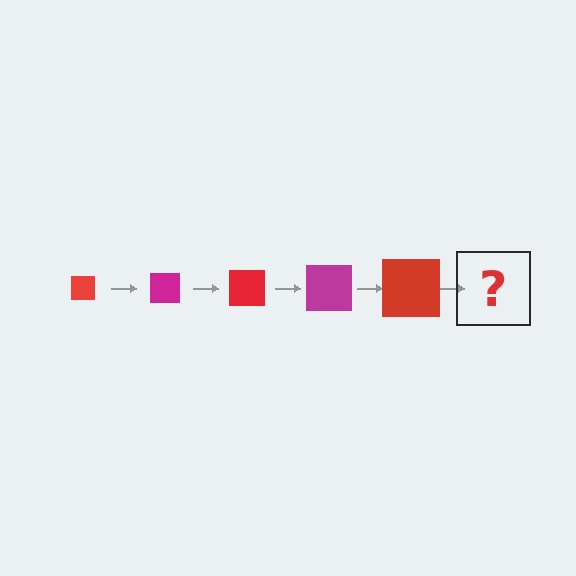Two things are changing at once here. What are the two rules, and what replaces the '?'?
The two rules are that the square grows larger each step and the color cycles through red and magenta. The '?' should be a magenta square, larger than the previous one.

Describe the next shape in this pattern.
It should be a magenta square, larger than the previous one.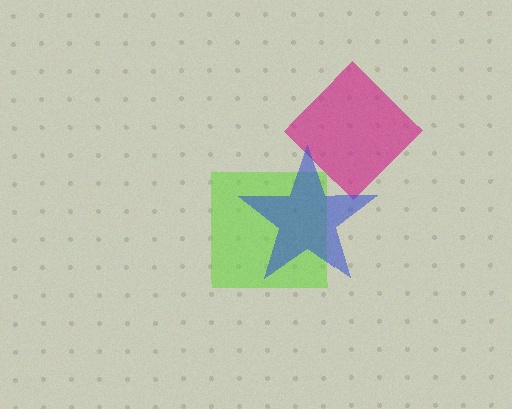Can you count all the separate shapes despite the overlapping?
Yes, there are 3 separate shapes.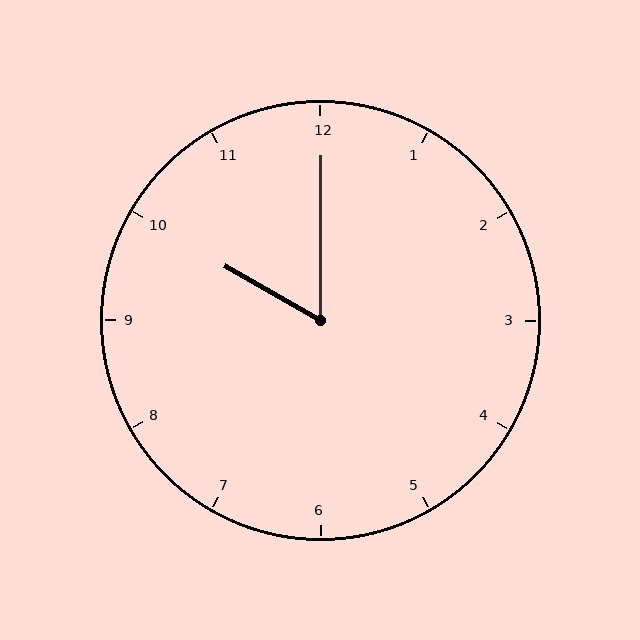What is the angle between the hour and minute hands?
Approximately 60 degrees.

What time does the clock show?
10:00.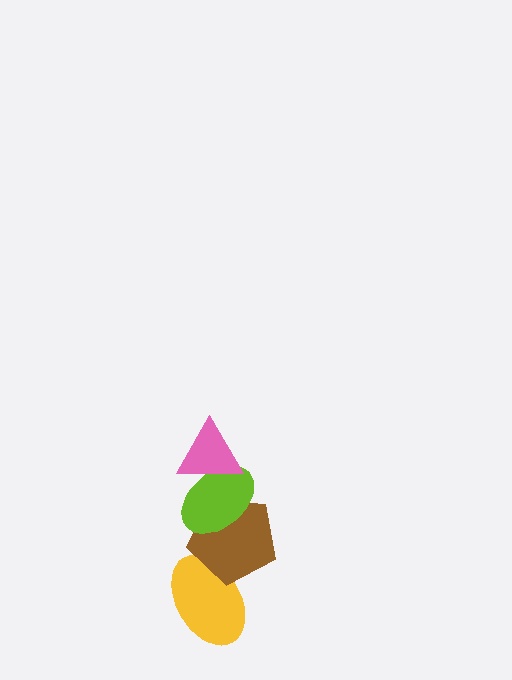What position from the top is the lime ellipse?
The lime ellipse is 2nd from the top.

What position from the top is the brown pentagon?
The brown pentagon is 3rd from the top.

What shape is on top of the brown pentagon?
The lime ellipse is on top of the brown pentagon.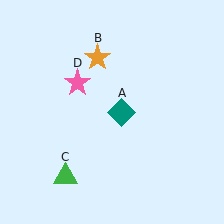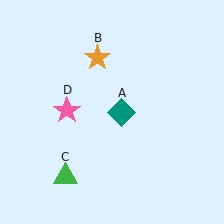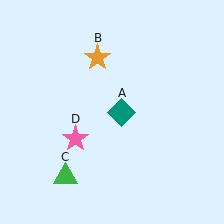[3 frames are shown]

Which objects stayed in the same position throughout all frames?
Teal diamond (object A) and orange star (object B) and green triangle (object C) remained stationary.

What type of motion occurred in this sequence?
The pink star (object D) rotated counterclockwise around the center of the scene.